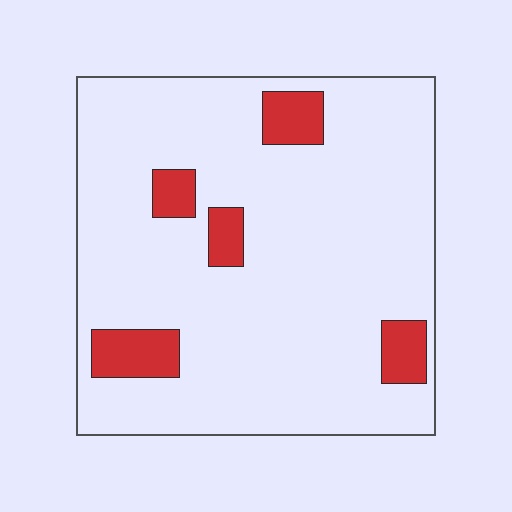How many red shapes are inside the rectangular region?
5.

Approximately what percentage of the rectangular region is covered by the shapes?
Approximately 10%.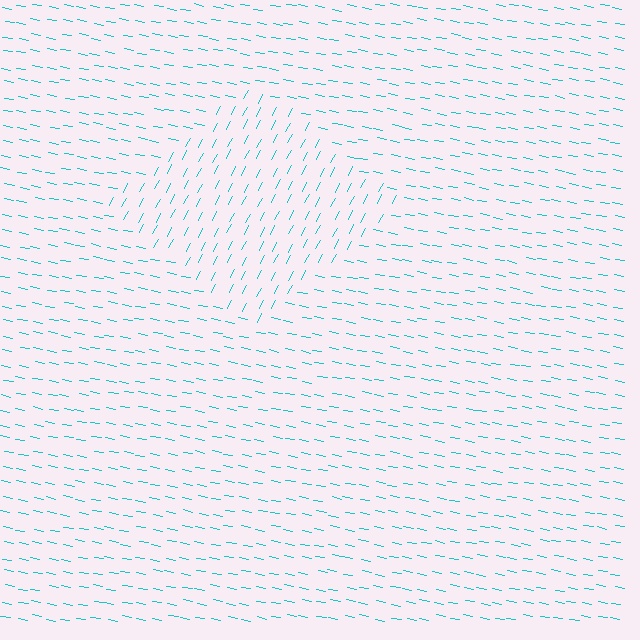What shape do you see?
I see a diamond.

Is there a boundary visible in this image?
Yes, there is a texture boundary formed by a change in line orientation.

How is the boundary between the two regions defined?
The boundary is defined purely by a change in line orientation (approximately 73 degrees difference). All lines are the same color and thickness.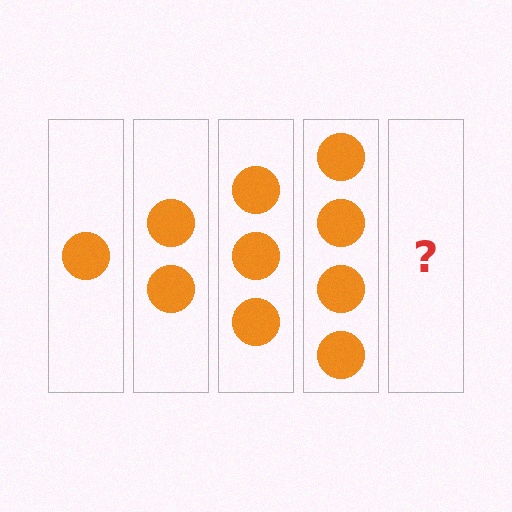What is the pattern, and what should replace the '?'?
The pattern is that each step adds one more circle. The '?' should be 5 circles.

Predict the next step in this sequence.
The next step is 5 circles.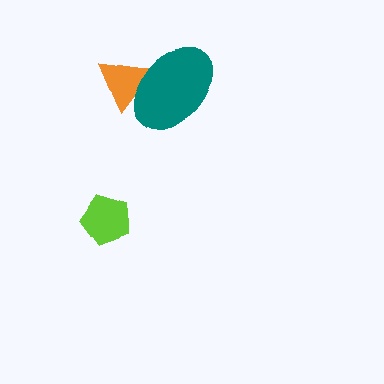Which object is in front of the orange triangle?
The teal ellipse is in front of the orange triangle.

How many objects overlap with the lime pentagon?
0 objects overlap with the lime pentagon.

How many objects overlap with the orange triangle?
1 object overlaps with the orange triangle.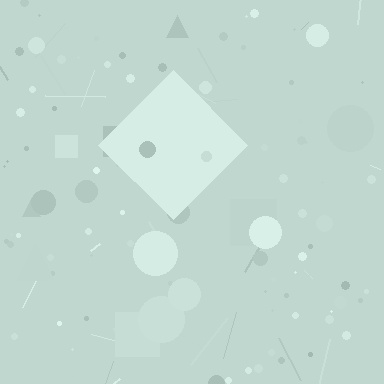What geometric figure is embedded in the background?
A diamond is embedded in the background.